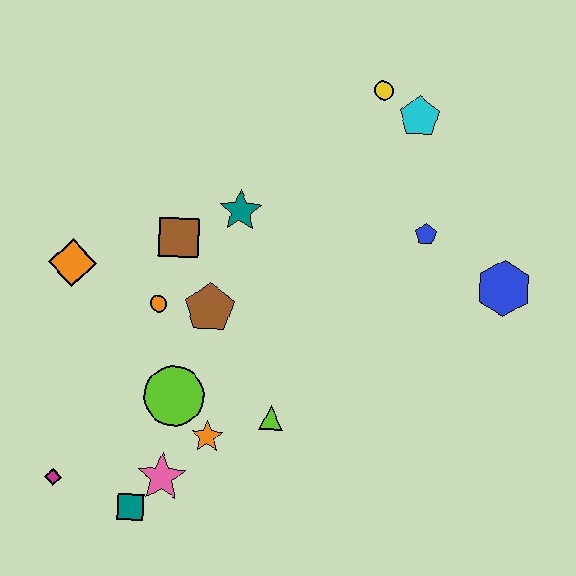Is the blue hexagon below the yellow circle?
Yes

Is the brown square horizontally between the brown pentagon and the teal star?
No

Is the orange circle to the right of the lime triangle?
No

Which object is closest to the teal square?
The pink star is closest to the teal square.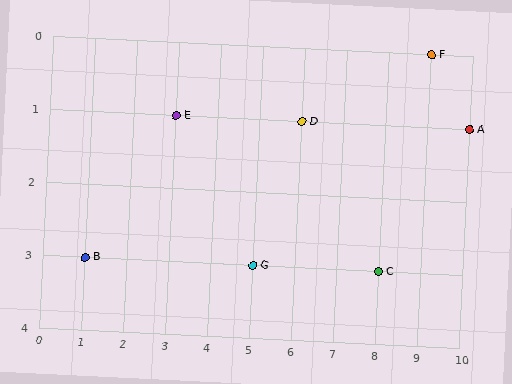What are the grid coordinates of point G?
Point G is at grid coordinates (5, 3).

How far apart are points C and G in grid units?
Points C and G are 3 columns apart.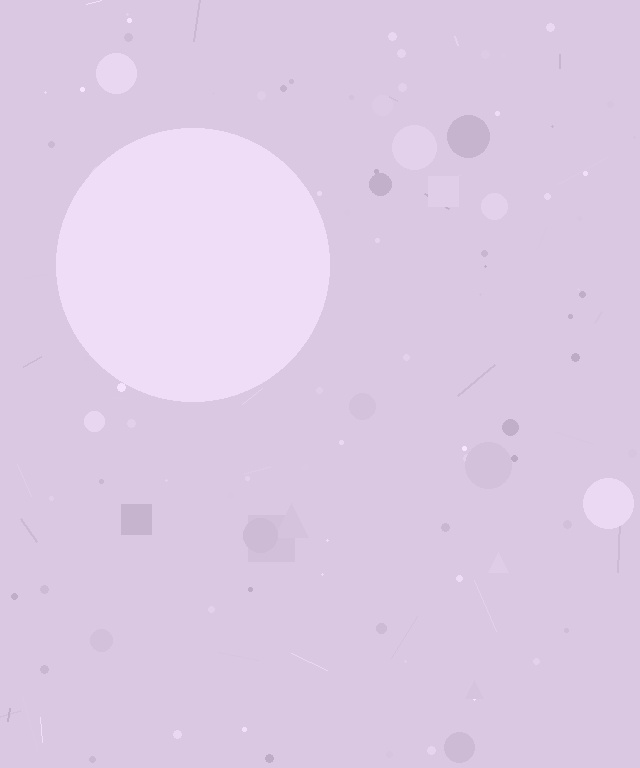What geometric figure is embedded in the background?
A circle is embedded in the background.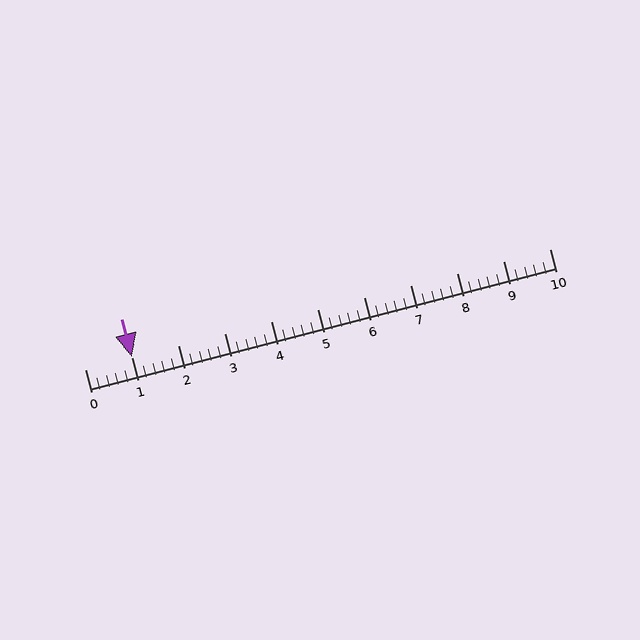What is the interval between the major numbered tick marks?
The major tick marks are spaced 1 units apart.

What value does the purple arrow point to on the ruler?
The purple arrow points to approximately 1.0.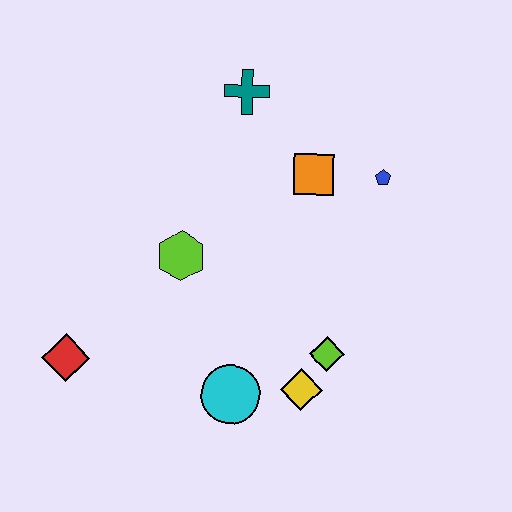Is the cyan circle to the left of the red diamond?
No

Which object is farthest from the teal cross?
The red diamond is farthest from the teal cross.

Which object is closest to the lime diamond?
The yellow diamond is closest to the lime diamond.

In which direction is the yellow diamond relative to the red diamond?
The yellow diamond is to the right of the red diamond.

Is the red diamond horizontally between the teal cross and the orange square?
No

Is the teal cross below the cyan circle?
No